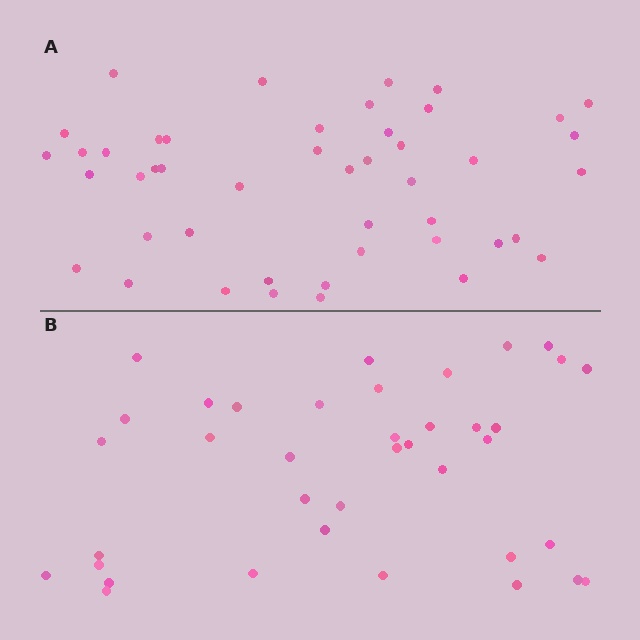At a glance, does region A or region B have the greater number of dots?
Region A (the top region) has more dots.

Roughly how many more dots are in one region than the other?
Region A has roughly 8 or so more dots than region B.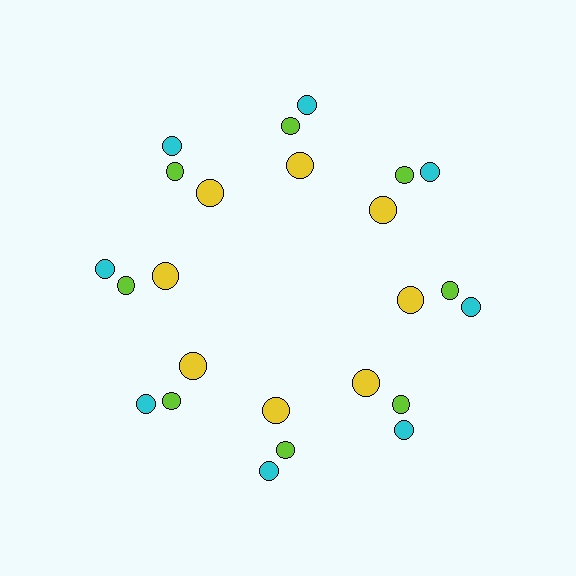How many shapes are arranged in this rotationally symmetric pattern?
There are 24 shapes, arranged in 8 groups of 3.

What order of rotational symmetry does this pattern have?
This pattern has 8-fold rotational symmetry.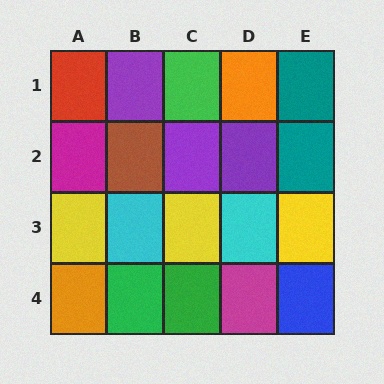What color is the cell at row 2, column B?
Brown.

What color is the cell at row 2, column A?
Magenta.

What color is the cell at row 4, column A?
Orange.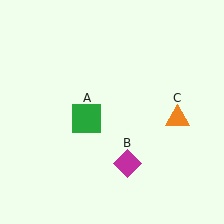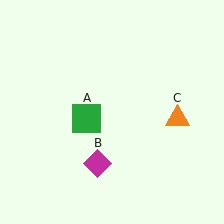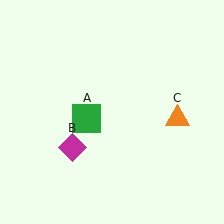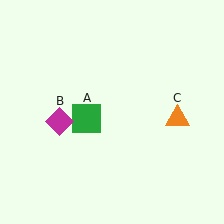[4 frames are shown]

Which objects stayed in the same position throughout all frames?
Green square (object A) and orange triangle (object C) remained stationary.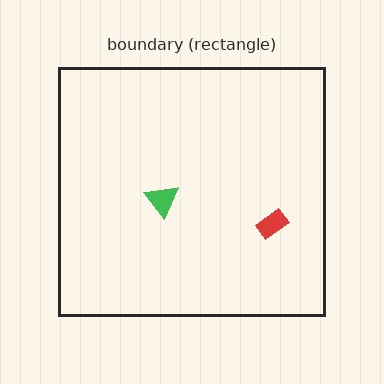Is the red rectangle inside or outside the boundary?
Inside.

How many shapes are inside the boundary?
2 inside, 0 outside.